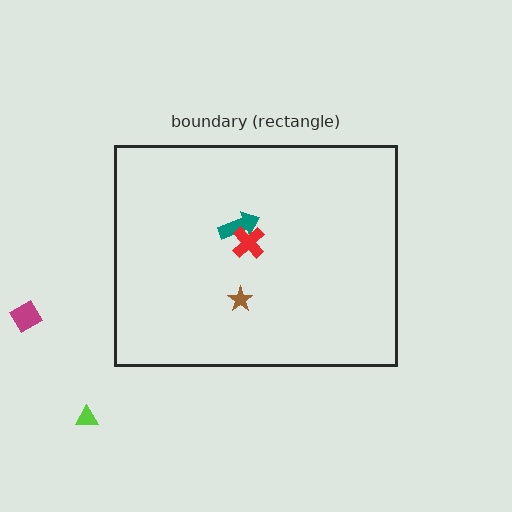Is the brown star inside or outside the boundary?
Inside.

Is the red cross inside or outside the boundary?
Inside.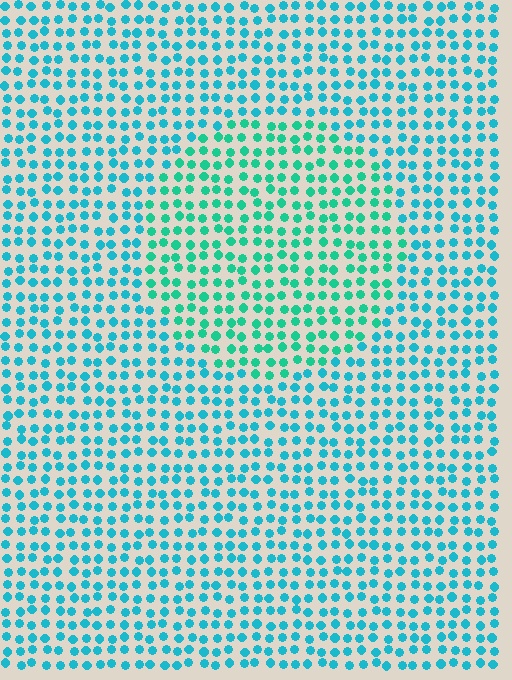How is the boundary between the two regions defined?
The boundary is defined purely by a slight shift in hue (about 27 degrees). Spacing, size, and orientation are identical on both sides.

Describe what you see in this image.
The image is filled with small cyan elements in a uniform arrangement. A circle-shaped region is visible where the elements are tinted to a slightly different hue, forming a subtle color boundary.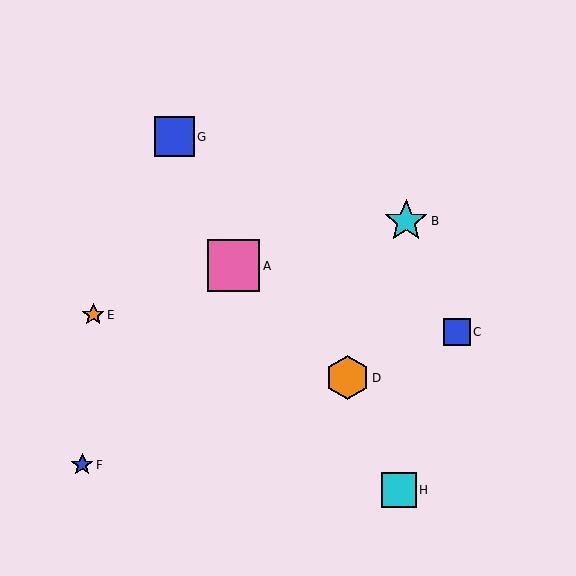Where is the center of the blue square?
The center of the blue square is at (457, 332).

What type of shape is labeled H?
Shape H is a cyan square.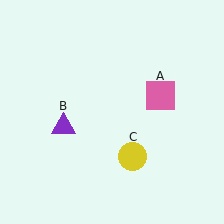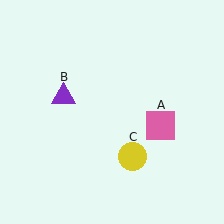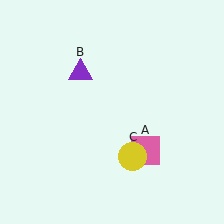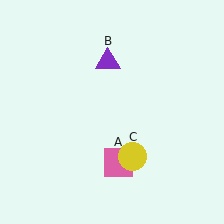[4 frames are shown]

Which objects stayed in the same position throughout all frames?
Yellow circle (object C) remained stationary.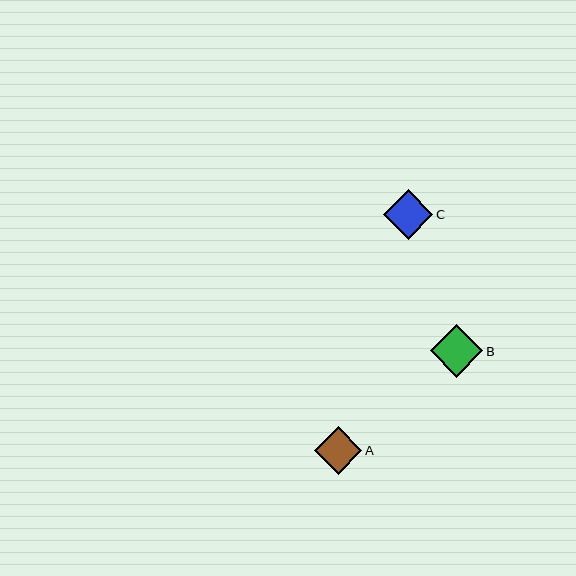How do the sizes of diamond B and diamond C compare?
Diamond B and diamond C are approximately the same size.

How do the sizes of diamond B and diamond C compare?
Diamond B and diamond C are approximately the same size.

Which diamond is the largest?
Diamond B is the largest with a size of approximately 53 pixels.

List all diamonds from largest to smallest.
From largest to smallest: B, C, A.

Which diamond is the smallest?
Diamond A is the smallest with a size of approximately 47 pixels.